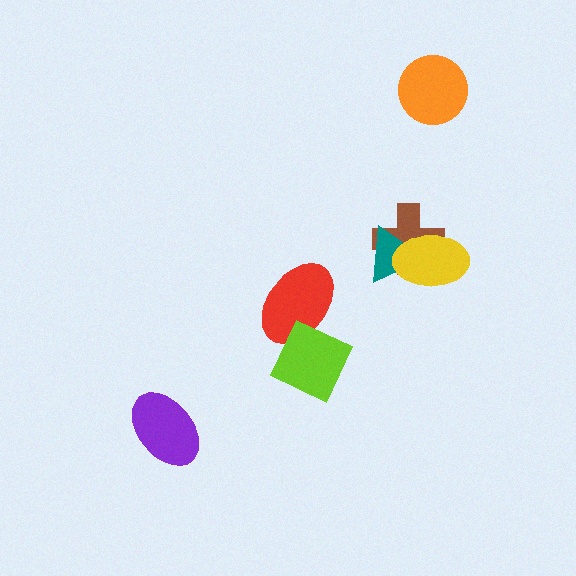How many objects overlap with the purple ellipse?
0 objects overlap with the purple ellipse.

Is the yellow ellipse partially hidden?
No, no other shape covers it.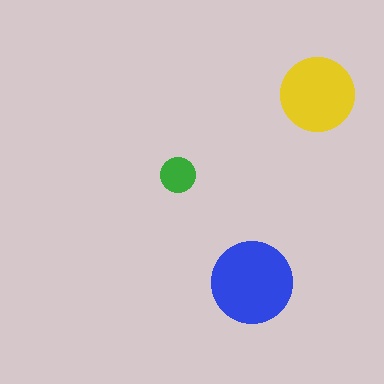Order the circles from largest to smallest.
the blue one, the yellow one, the green one.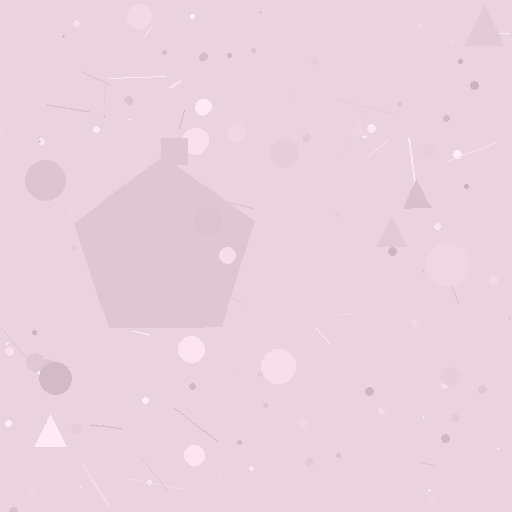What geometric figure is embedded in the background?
A pentagon is embedded in the background.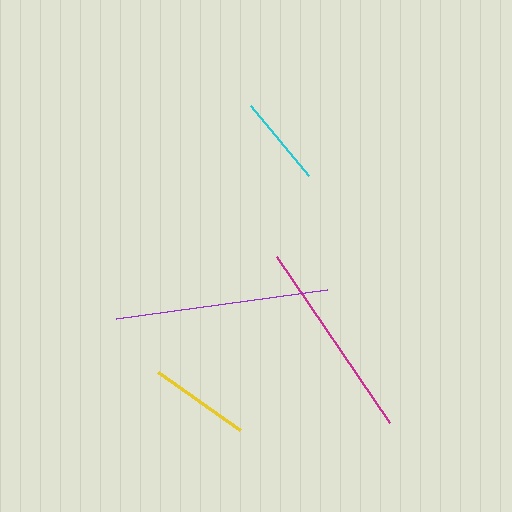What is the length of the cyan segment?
The cyan segment is approximately 91 pixels long.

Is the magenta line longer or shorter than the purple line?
The purple line is longer than the magenta line.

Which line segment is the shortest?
The cyan line is the shortest at approximately 91 pixels.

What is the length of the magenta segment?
The magenta segment is approximately 201 pixels long.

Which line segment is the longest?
The purple line is the longest at approximately 213 pixels.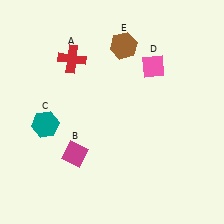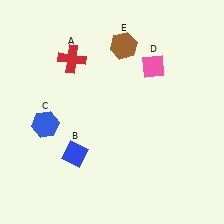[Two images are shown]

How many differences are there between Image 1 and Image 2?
There are 2 differences between the two images.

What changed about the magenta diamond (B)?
In Image 1, B is magenta. In Image 2, it changed to blue.